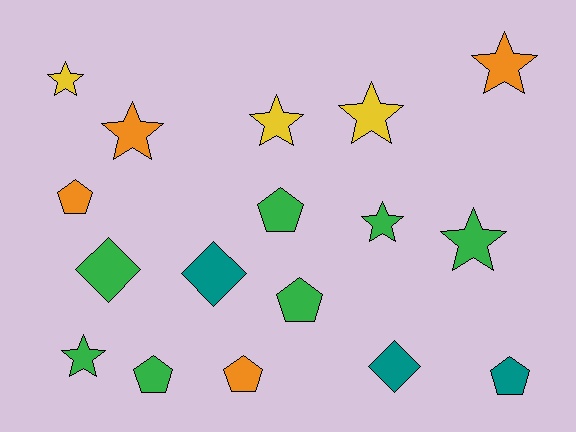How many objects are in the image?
There are 17 objects.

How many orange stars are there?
There are 2 orange stars.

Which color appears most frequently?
Green, with 7 objects.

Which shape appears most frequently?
Star, with 8 objects.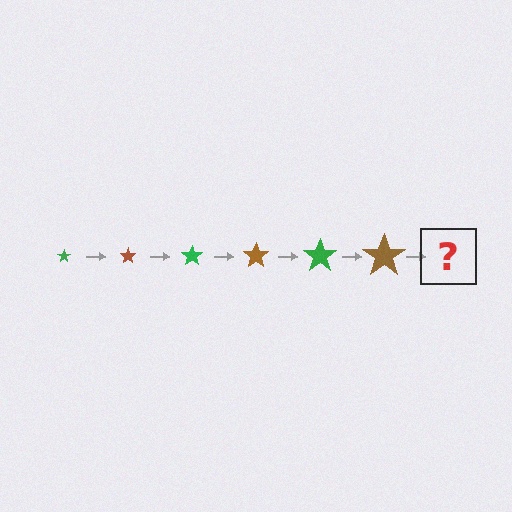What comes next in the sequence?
The next element should be a green star, larger than the previous one.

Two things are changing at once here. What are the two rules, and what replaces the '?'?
The two rules are that the star grows larger each step and the color cycles through green and brown. The '?' should be a green star, larger than the previous one.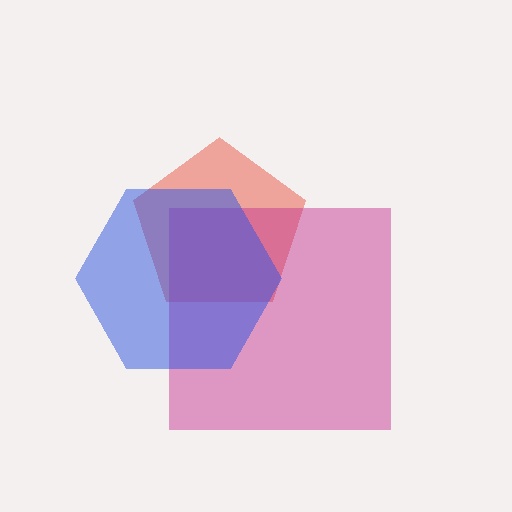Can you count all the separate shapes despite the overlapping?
Yes, there are 3 separate shapes.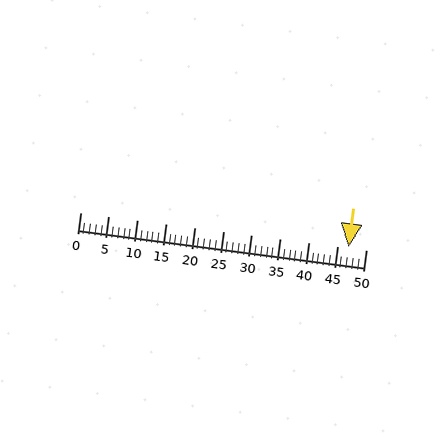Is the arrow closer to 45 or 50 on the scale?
The arrow is closer to 45.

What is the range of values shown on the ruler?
The ruler shows values from 0 to 50.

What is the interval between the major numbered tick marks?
The major tick marks are spaced 5 units apart.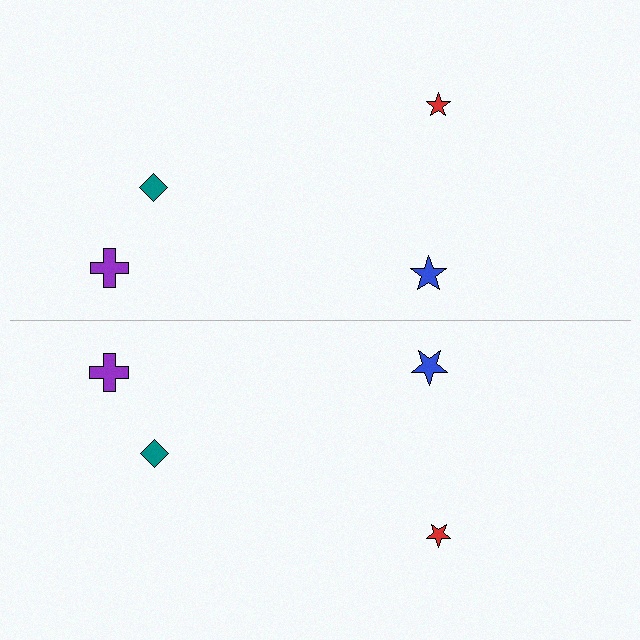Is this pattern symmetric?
Yes, this pattern has bilateral (reflection) symmetry.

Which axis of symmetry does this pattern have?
The pattern has a horizontal axis of symmetry running through the center of the image.